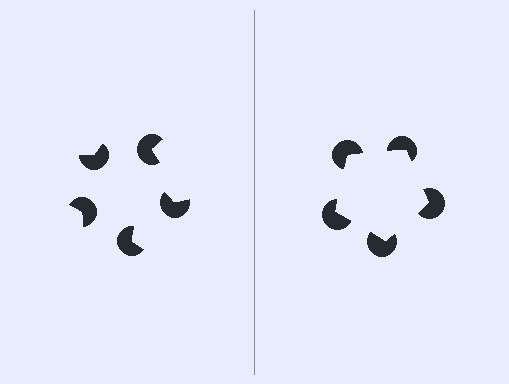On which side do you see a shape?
An illusory pentagon appears on the right side. On the left side the wedge cuts are rotated, so no coherent shape forms.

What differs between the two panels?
The pac-man discs are positioned identically on both sides; only the wedge orientations differ. On the right they align to a pentagon; on the left they are misaligned.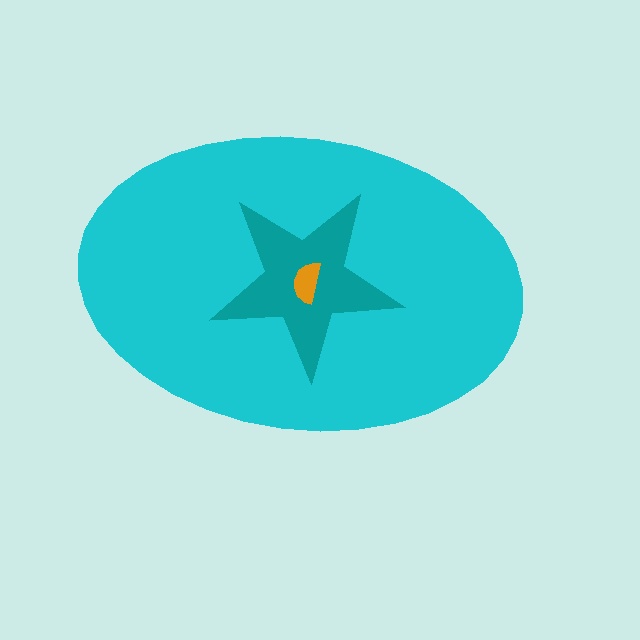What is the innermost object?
The orange semicircle.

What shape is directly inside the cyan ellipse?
The teal star.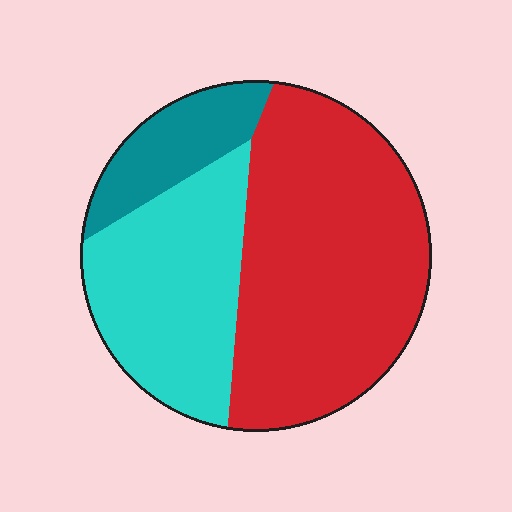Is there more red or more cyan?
Red.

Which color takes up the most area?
Red, at roughly 55%.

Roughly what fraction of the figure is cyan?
Cyan covers about 30% of the figure.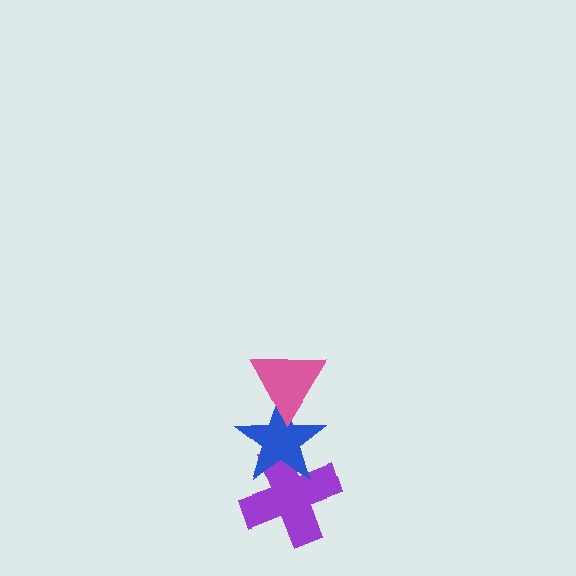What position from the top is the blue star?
The blue star is 2nd from the top.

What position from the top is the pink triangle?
The pink triangle is 1st from the top.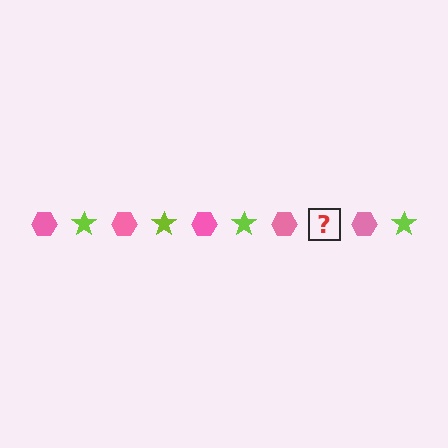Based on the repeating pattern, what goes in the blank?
The blank should be a lime star.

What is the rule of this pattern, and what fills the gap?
The rule is that the pattern alternates between pink hexagon and lime star. The gap should be filled with a lime star.